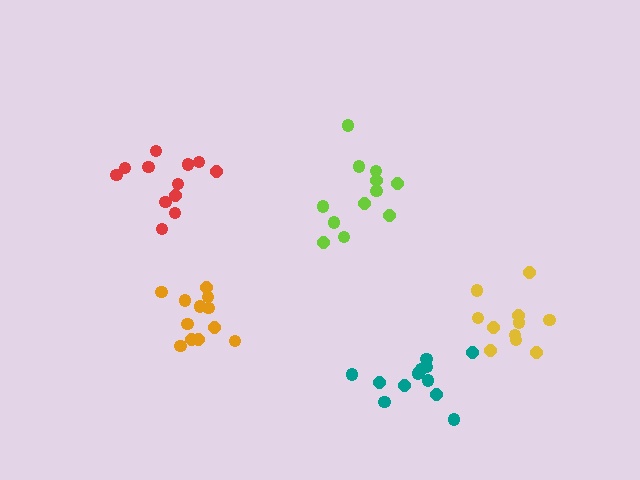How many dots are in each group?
Group 1: 12 dots, Group 2: 11 dots, Group 3: 12 dots, Group 4: 12 dots, Group 5: 12 dots (59 total).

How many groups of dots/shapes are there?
There are 5 groups.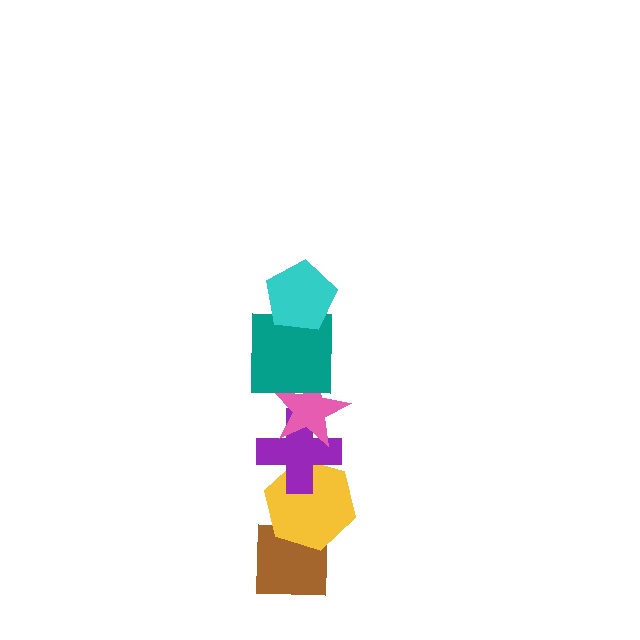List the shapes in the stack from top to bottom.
From top to bottom: the cyan pentagon, the teal square, the pink star, the purple cross, the yellow hexagon, the brown square.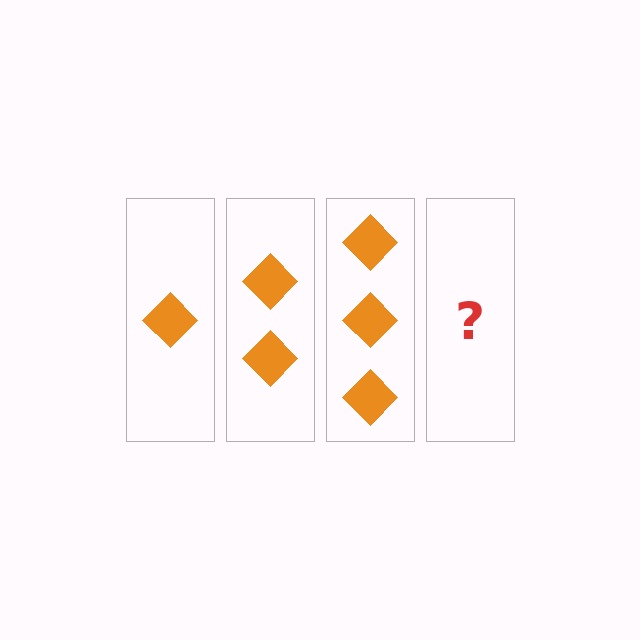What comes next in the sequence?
The next element should be 4 diamonds.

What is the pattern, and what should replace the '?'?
The pattern is that each step adds one more diamond. The '?' should be 4 diamonds.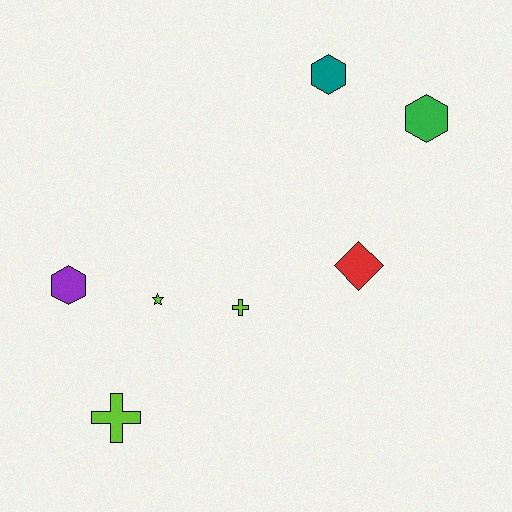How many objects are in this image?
There are 7 objects.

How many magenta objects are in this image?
There are no magenta objects.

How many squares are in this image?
There are no squares.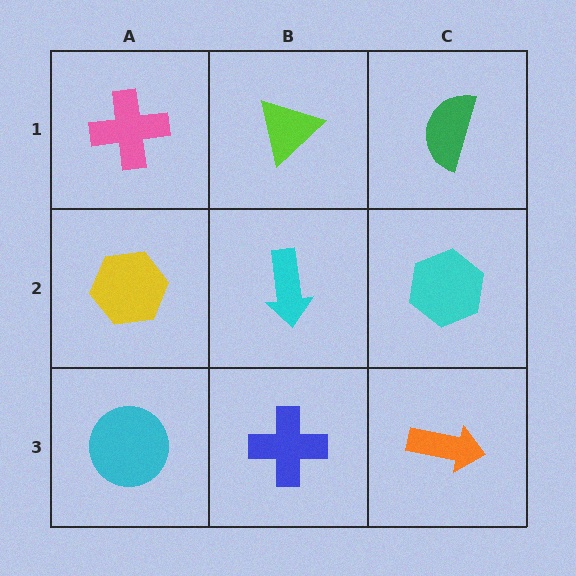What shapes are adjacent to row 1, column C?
A cyan hexagon (row 2, column C), a lime triangle (row 1, column B).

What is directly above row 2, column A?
A pink cross.